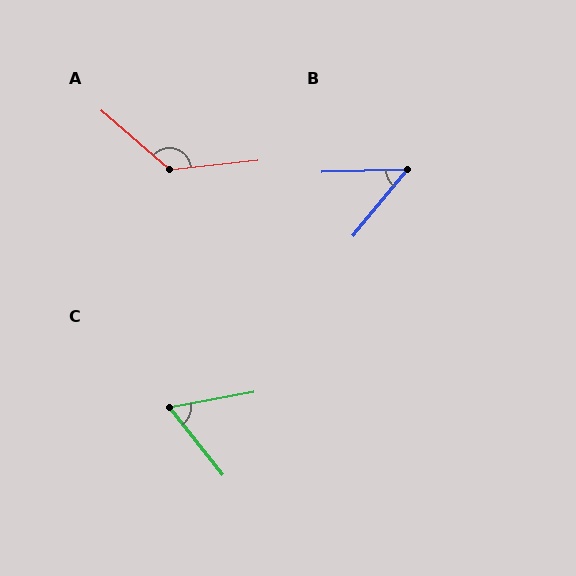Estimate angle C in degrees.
Approximately 63 degrees.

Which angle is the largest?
A, at approximately 133 degrees.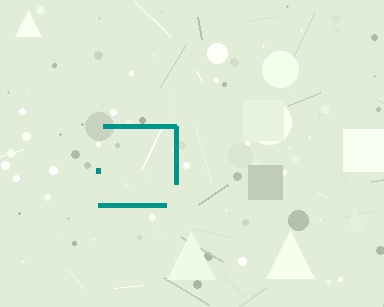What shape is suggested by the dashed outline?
The dashed outline suggests a square.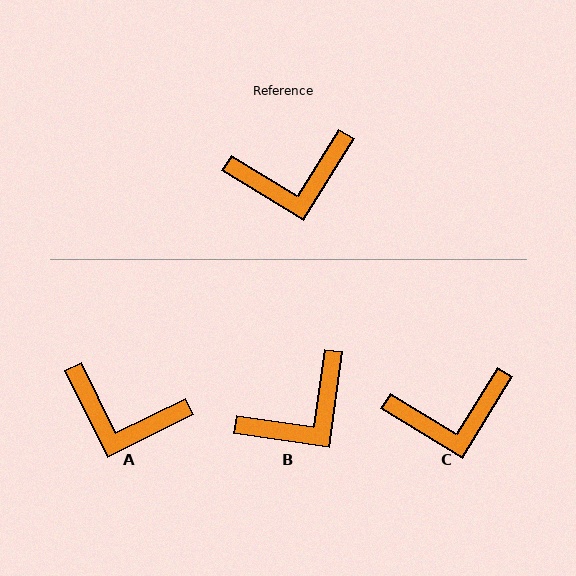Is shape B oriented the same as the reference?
No, it is off by about 24 degrees.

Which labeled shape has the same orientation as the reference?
C.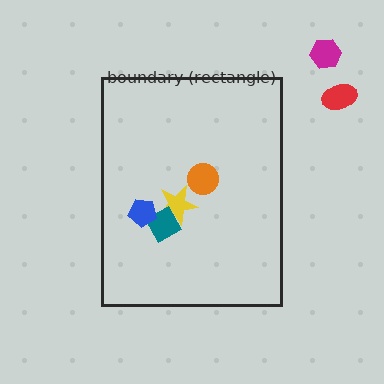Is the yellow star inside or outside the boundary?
Inside.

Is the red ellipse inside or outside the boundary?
Outside.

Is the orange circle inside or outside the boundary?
Inside.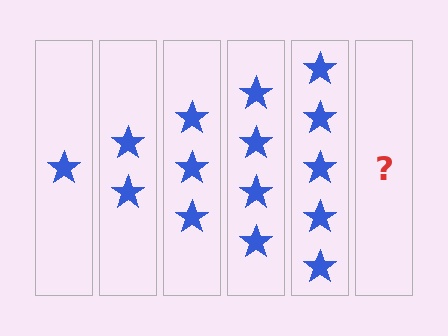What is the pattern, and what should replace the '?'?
The pattern is that each step adds one more star. The '?' should be 6 stars.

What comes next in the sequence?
The next element should be 6 stars.